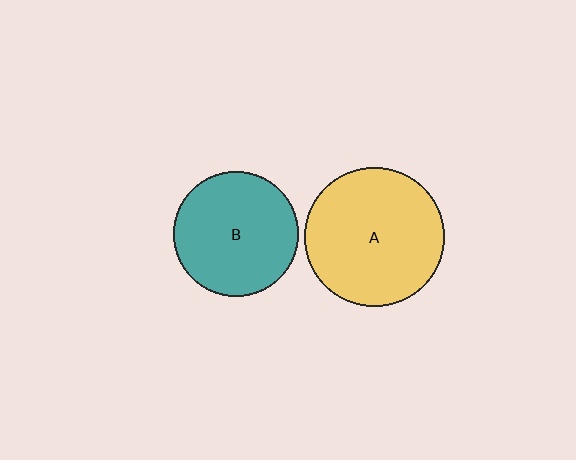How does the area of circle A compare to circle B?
Approximately 1.3 times.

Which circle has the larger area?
Circle A (yellow).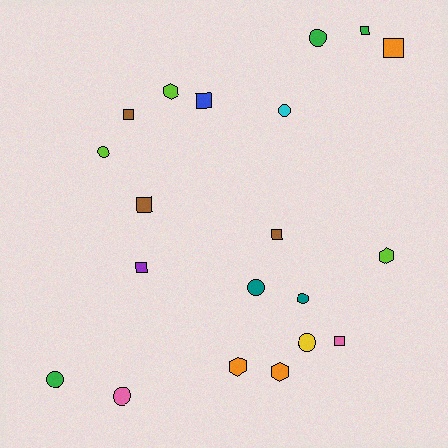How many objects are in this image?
There are 20 objects.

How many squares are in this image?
There are 8 squares.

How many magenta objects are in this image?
There are no magenta objects.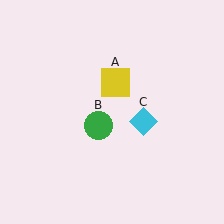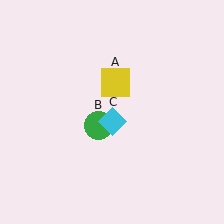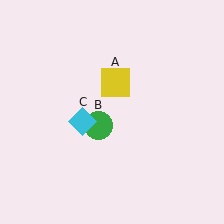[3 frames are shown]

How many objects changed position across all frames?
1 object changed position: cyan diamond (object C).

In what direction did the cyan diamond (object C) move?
The cyan diamond (object C) moved left.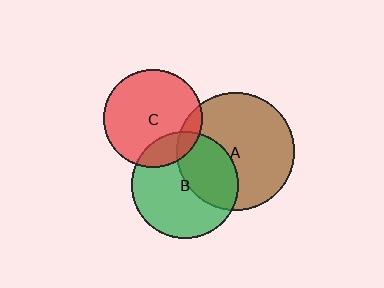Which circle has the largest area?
Circle A (brown).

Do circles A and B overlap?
Yes.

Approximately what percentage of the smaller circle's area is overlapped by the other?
Approximately 40%.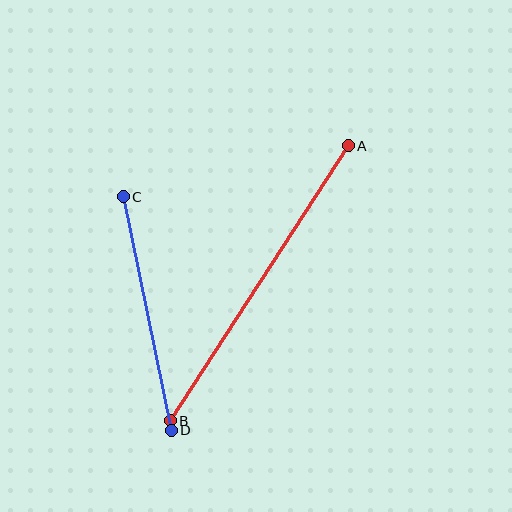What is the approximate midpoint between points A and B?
The midpoint is at approximately (259, 283) pixels.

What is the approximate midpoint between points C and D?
The midpoint is at approximately (147, 314) pixels.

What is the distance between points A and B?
The distance is approximately 328 pixels.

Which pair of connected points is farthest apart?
Points A and B are farthest apart.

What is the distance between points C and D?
The distance is approximately 239 pixels.